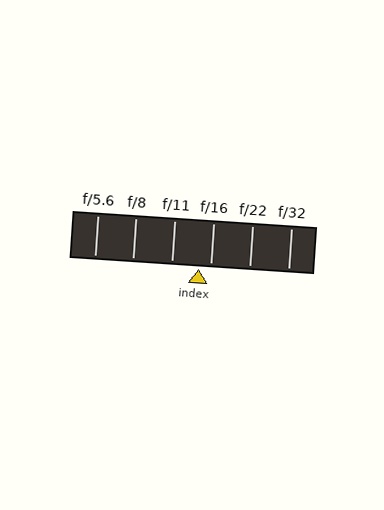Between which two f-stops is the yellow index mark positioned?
The index mark is between f/11 and f/16.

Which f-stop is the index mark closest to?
The index mark is closest to f/16.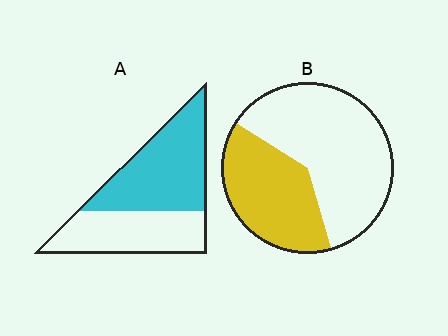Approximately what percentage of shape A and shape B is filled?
A is approximately 55% and B is approximately 40%.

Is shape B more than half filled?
No.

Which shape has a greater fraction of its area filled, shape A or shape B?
Shape A.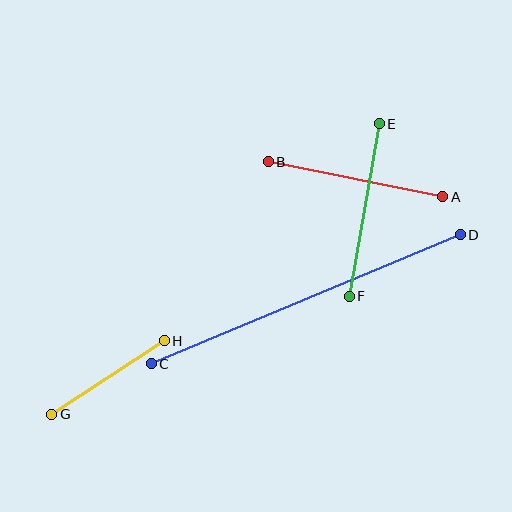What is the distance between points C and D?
The distance is approximately 335 pixels.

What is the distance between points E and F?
The distance is approximately 175 pixels.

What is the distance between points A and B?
The distance is approximately 178 pixels.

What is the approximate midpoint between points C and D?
The midpoint is at approximately (306, 299) pixels.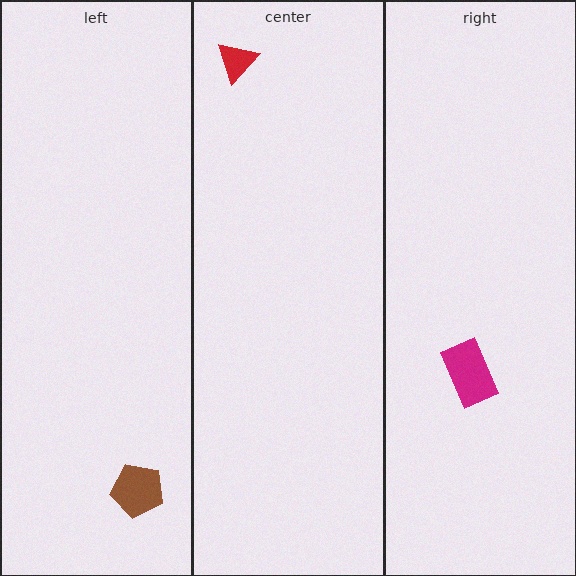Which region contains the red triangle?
The center region.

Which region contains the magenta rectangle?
The right region.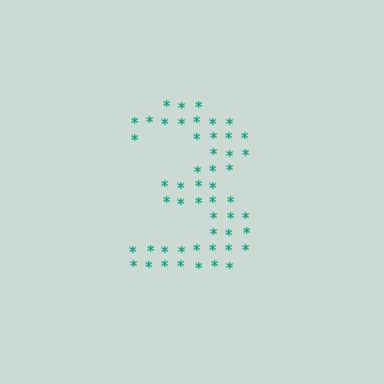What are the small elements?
The small elements are asterisks.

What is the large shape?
The large shape is the digit 3.